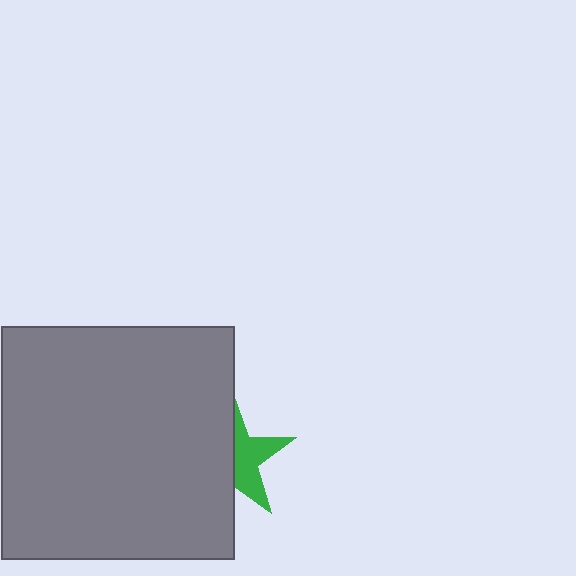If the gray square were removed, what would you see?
You would see the complete green star.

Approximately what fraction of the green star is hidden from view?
Roughly 56% of the green star is hidden behind the gray square.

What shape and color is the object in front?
The object in front is a gray square.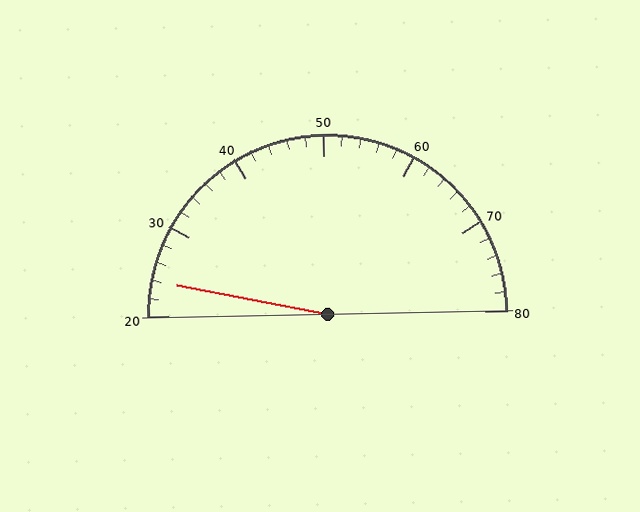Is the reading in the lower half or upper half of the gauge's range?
The reading is in the lower half of the range (20 to 80).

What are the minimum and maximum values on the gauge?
The gauge ranges from 20 to 80.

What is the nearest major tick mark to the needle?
The nearest major tick mark is 20.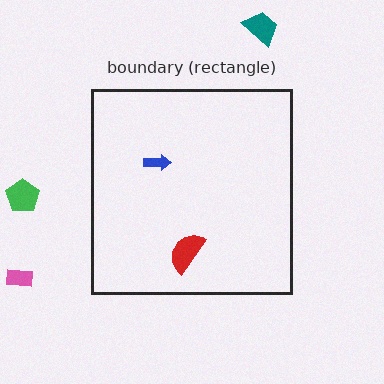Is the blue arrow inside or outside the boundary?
Inside.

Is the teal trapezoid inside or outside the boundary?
Outside.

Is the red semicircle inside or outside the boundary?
Inside.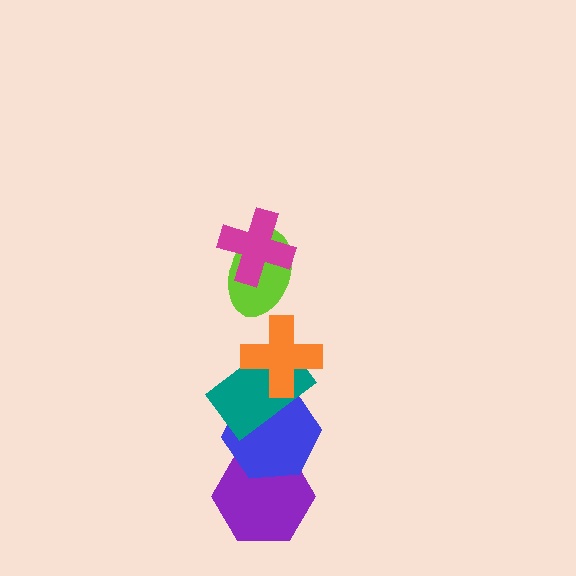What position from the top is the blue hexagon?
The blue hexagon is 5th from the top.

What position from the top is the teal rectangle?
The teal rectangle is 4th from the top.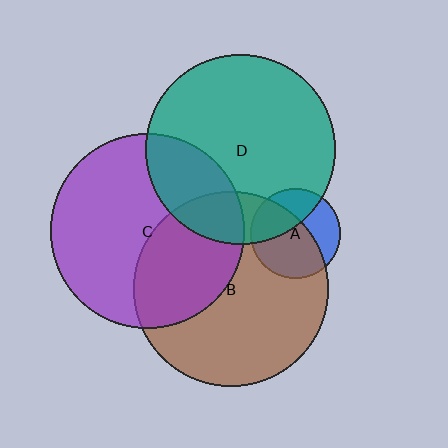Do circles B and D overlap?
Yes.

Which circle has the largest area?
Circle B (brown).